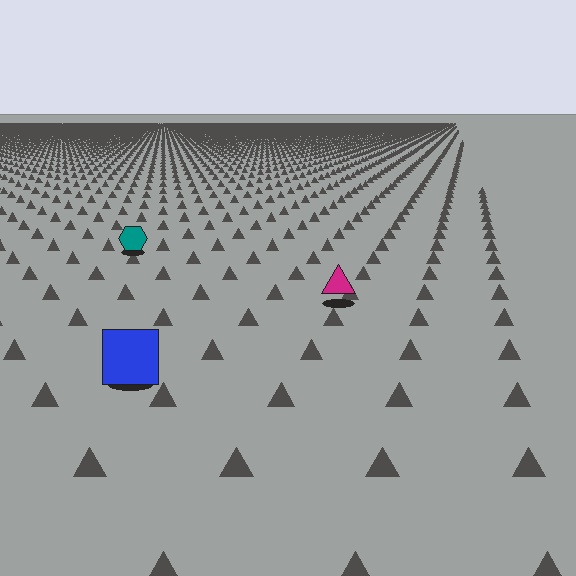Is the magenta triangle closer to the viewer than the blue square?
No. The blue square is closer — you can tell from the texture gradient: the ground texture is coarser near it.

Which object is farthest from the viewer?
The teal hexagon is farthest from the viewer. It appears smaller and the ground texture around it is denser.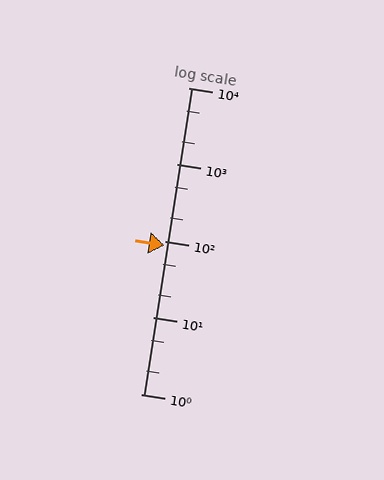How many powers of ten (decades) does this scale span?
The scale spans 4 decades, from 1 to 10000.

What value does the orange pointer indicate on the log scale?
The pointer indicates approximately 88.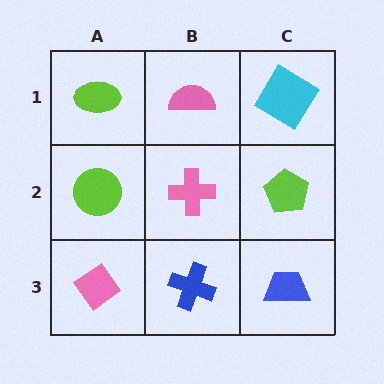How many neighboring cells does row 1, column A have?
2.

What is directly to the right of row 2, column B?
A lime pentagon.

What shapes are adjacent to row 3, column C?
A lime pentagon (row 2, column C), a blue cross (row 3, column B).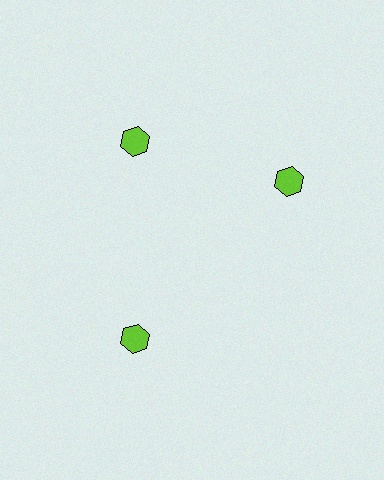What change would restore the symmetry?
The symmetry would be restored by rotating it back into even spacing with its neighbors so that all 3 hexagons sit at equal angles and equal distance from the center.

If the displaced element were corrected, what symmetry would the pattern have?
It would have 3-fold rotational symmetry — the pattern would map onto itself every 120 degrees.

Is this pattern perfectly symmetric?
No. The 3 lime hexagons are arranged in a ring, but one element near the 3 o'clock position is rotated out of alignment along the ring, breaking the 3-fold rotational symmetry.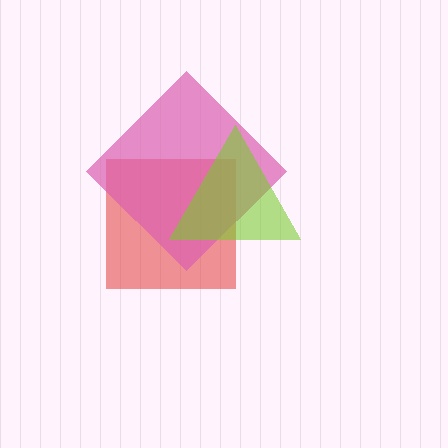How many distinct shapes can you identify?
There are 3 distinct shapes: a red square, a pink diamond, a lime triangle.